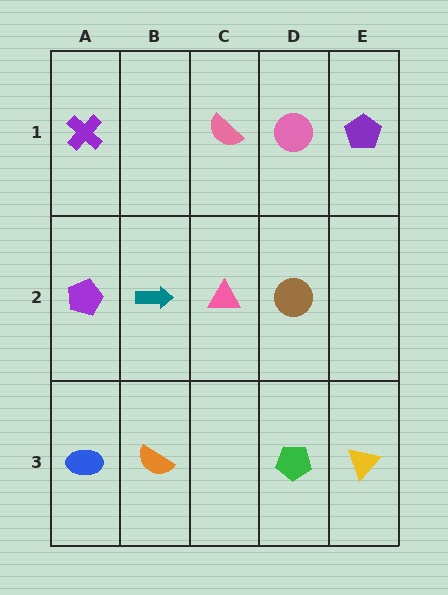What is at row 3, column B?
An orange semicircle.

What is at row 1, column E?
A purple pentagon.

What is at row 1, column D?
A pink circle.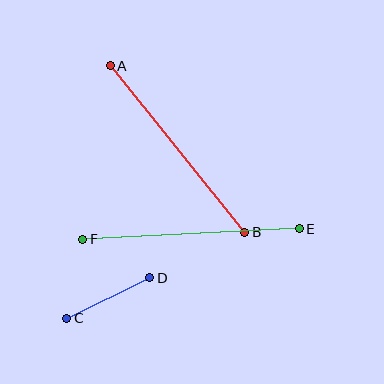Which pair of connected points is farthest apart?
Points E and F are farthest apart.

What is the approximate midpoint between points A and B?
The midpoint is at approximately (177, 149) pixels.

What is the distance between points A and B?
The distance is approximately 214 pixels.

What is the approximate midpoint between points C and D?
The midpoint is at approximately (108, 298) pixels.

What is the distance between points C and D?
The distance is approximately 92 pixels.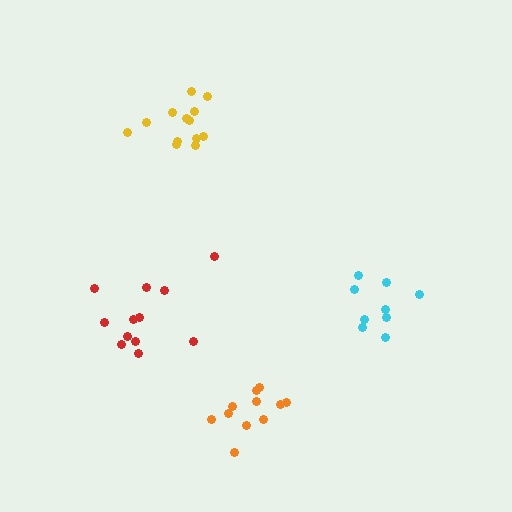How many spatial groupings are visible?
There are 4 spatial groupings.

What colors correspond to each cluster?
The clusters are colored: orange, cyan, red, yellow.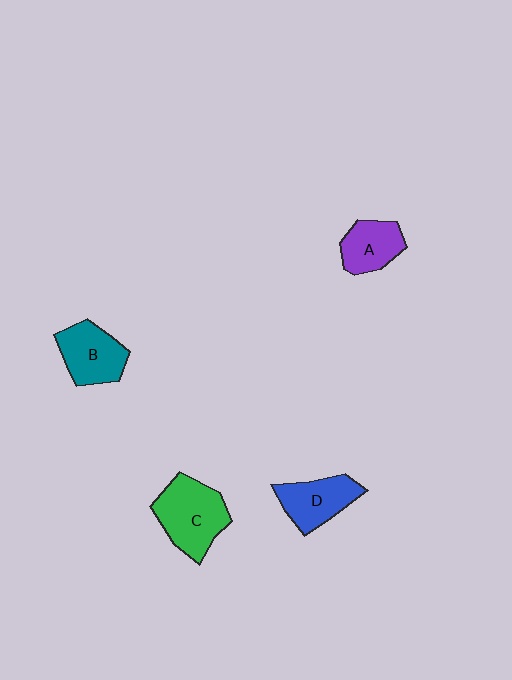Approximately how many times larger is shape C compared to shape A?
Approximately 1.5 times.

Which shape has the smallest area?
Shape A (purple).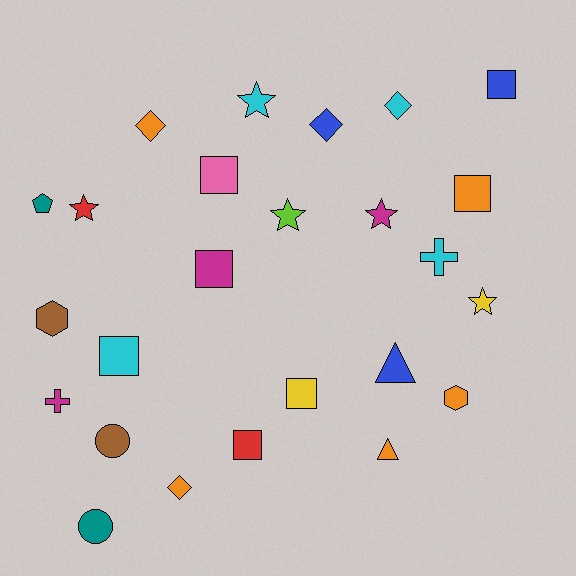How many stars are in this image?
There are 5 stars.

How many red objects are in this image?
There are 2 red objects.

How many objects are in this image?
There are 25 objects.